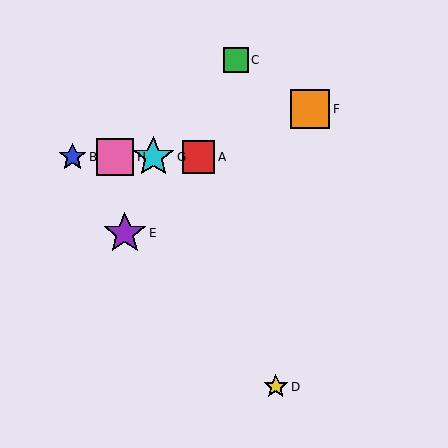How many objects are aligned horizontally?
4 objects (A, B, G, H) are aligned horizontally.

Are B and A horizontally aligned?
Yes, both are at y≈157.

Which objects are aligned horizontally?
Objects A, B, G, H are aligned horizontally.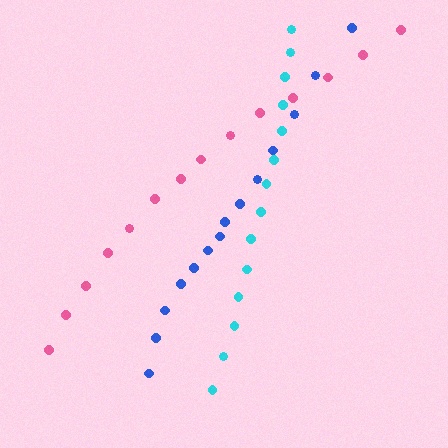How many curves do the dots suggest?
There are 3 distinct paths.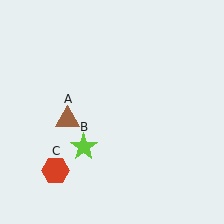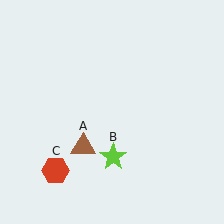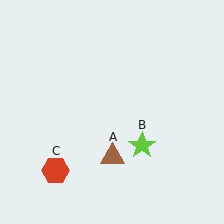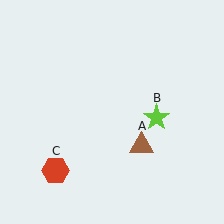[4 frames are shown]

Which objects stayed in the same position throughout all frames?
Red hexagon (object C) remained stationary.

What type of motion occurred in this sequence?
The brown triangle (object A), lime star (object B) rotated counterclockwise around the center of the scene.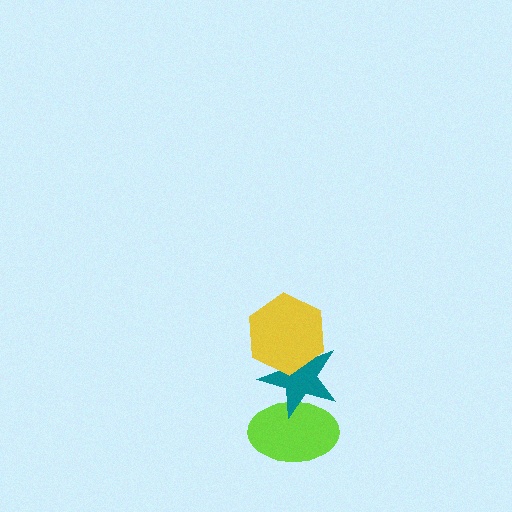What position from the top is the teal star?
The teal star is 2nd from the top.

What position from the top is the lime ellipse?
The lime ellipse is 3rd from the top.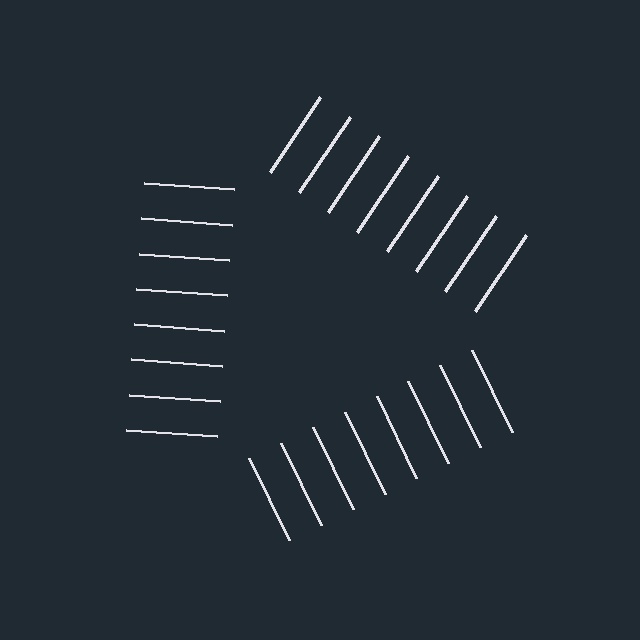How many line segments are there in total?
24 — 8 along each of the 3 edges.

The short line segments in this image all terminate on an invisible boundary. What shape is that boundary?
An illusory triangle — the line segments terminate on its edges but no continuous stroke is drawn.